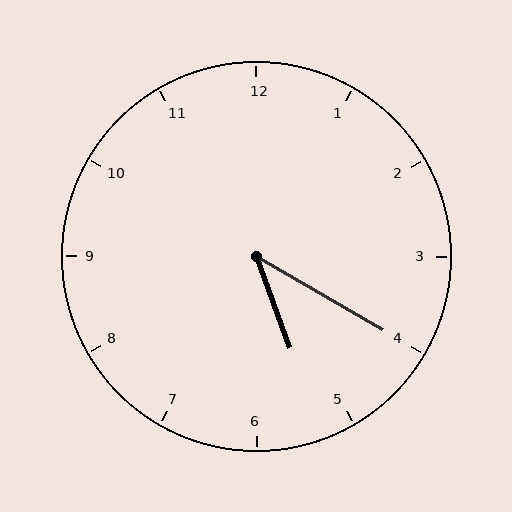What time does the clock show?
5:20.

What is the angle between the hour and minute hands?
Approximately 40 degrees.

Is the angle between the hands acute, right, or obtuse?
It is acute.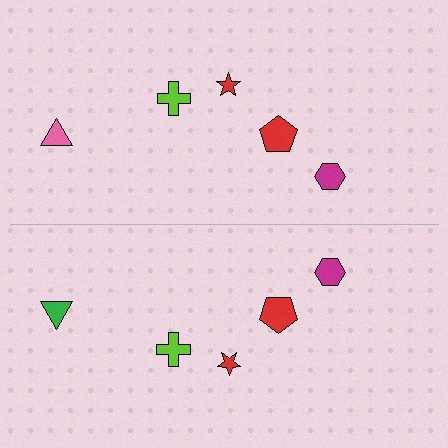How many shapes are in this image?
There are 10 shapes in this image.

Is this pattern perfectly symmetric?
No, the pattern is not perfectly symmetric. The green triangle on the bottom side breaks the symmetry — its mirror counterpart is pink.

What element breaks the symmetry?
The green triangle on the bottom side breaks the symmetry — its mirror counterpart is pink.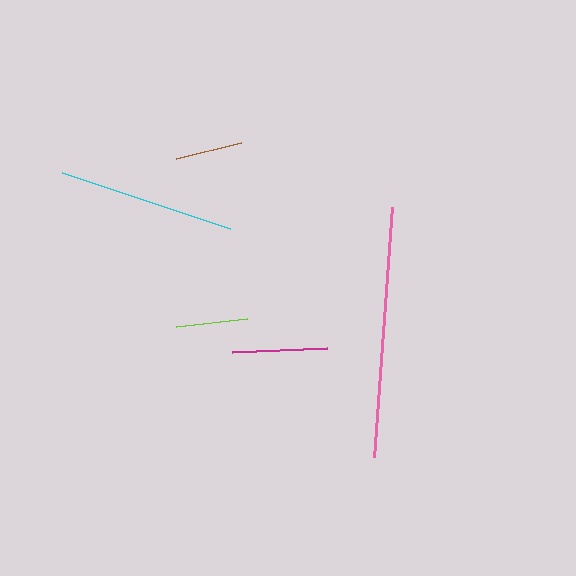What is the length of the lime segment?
The lime segment is approximately 72 pixels long.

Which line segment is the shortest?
The brown line is the shortest at approximately 67 pixels.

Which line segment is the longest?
The pink line is the longest at approximately 250 pixels.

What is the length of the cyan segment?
The cyan segment is approximately 177 pixels long.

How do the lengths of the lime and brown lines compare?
The lime and brown lines are approximately the same length.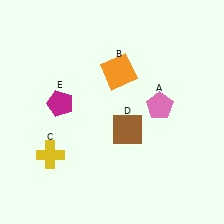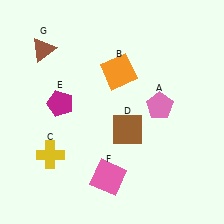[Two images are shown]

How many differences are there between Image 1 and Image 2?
There are 2 differences between the two images.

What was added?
A pink square (F), a brown triangle (G) were added in Image 2.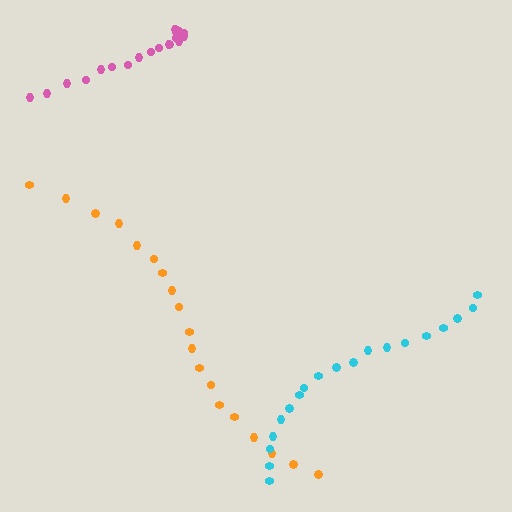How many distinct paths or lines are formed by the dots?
There are 3 distinct paths.